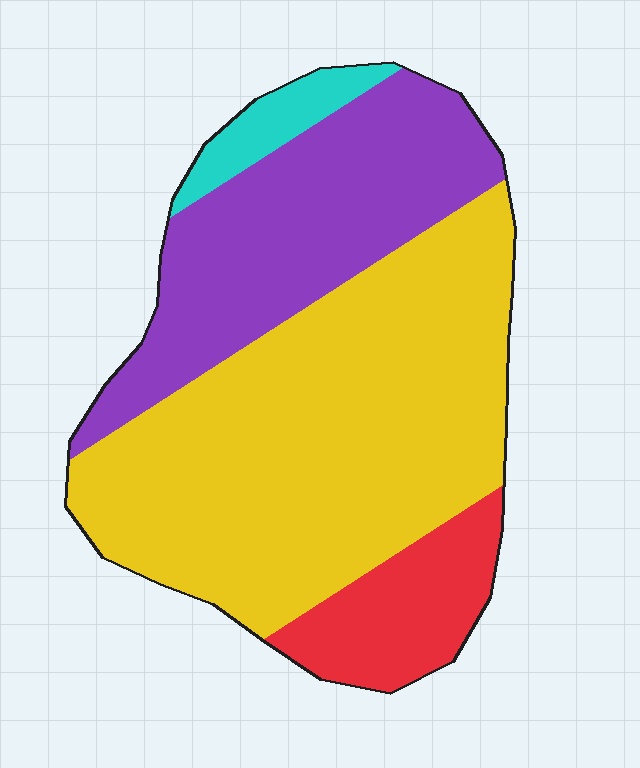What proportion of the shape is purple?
Purple covers 29% of the shape.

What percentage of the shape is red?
Red covers about 10% of the shape.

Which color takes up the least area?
Cyan, at roughly 5%.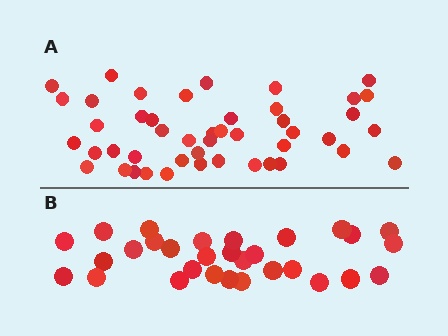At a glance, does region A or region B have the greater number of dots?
Region A (the top region) has more dots.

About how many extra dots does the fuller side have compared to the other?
Region A has approximately 15 more dots than region B.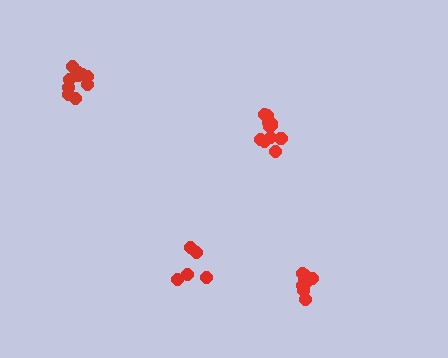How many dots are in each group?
Group 1: 9 dots, Group 2: 11 dots, Group 3: 5 dots, Group 4: 11 dots (36 total).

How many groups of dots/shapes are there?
There are 4 groups.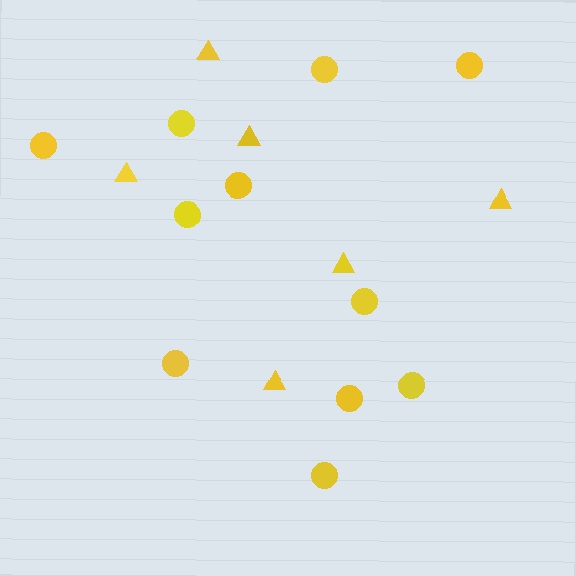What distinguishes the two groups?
There are 2 groups: one group of circles (11) and one group of triangles (6).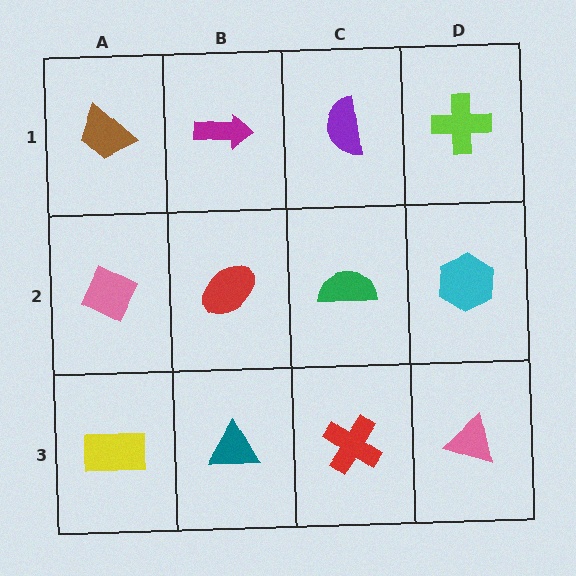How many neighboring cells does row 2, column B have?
4.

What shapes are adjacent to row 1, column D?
A cyan hexagon (row 2, column D), a purple semicircle (row 1, column C).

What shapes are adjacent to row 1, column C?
A green semicircle (row 2, column C), a magenta arrow (row 1, column B), a lime cross (row 1, column D).